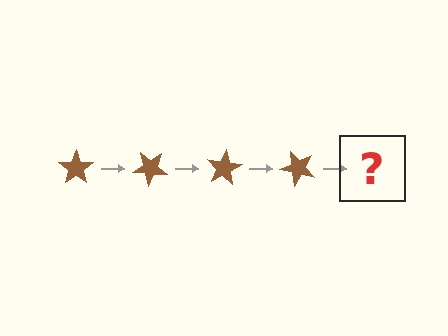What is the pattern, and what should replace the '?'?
The pattern is that the star rotates 40 degrees each step. The '?' should be a brown star rotated 160 degrees.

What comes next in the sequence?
The next element should be a brown star rotated 160 degrees.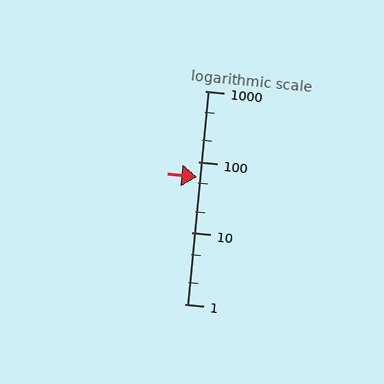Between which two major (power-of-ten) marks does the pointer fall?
The pointer is between 10 and 100.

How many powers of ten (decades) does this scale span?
The scale spans 3 decades, from 1 to 1000.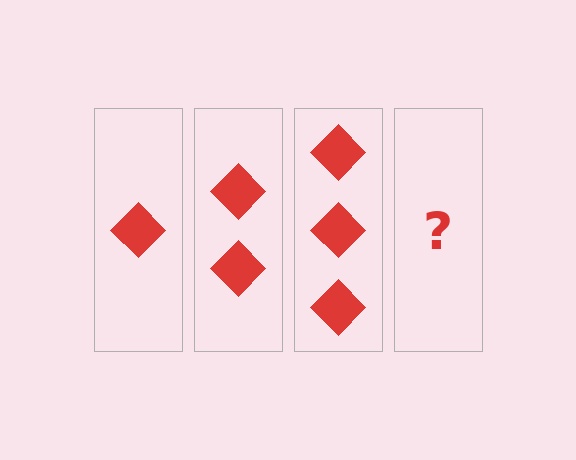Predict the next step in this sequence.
The next step is 4 diamonds.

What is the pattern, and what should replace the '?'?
The pattern is that each step adds one more diamond. The '?' should be 4 diamonds.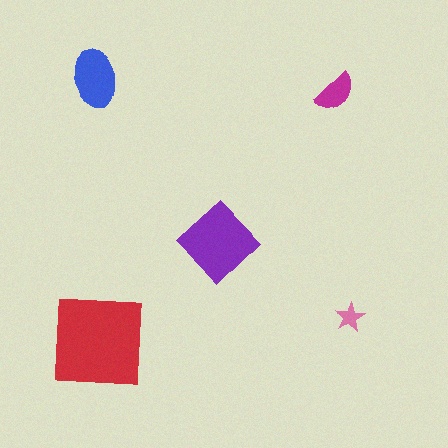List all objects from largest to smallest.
The red square, the purple diamond, the blue ellipse, the magenta semicircle, the pink star.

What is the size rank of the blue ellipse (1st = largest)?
3rd.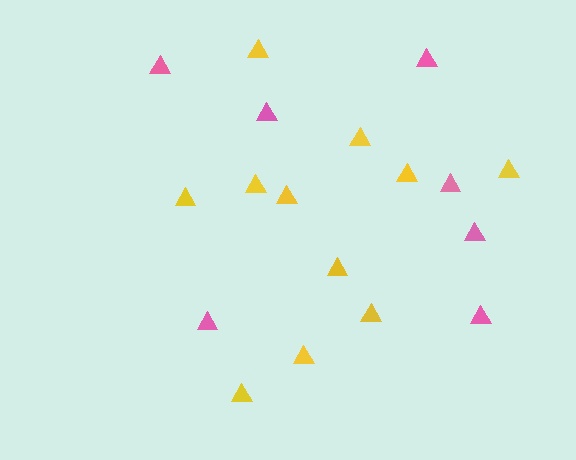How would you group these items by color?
There are 2 groups: one group of yellow triangles (11) and one group of pink triangles (7).